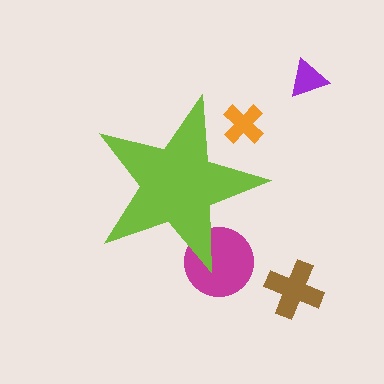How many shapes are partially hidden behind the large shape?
2 shapes are partially hidden.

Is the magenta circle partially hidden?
Yes, the magenta circle is partially hidden behind the lime star.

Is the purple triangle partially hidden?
No, the purple triangle is fully visible.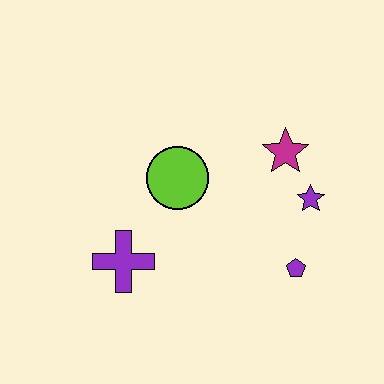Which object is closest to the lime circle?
The purple cross is closest to the lime circle.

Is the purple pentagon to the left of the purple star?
Yes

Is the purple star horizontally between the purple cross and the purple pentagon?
No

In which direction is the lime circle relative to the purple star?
The lime circle is to the left of the purple star.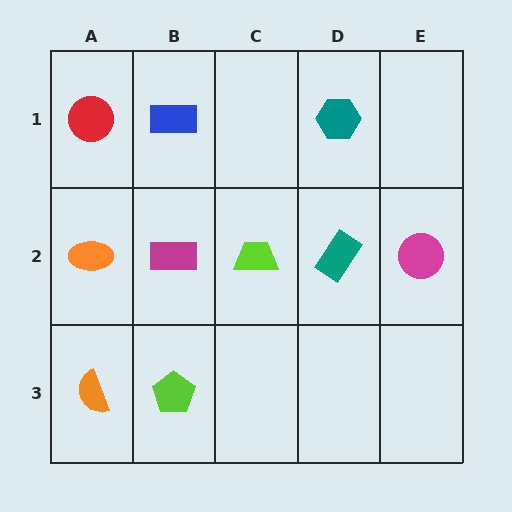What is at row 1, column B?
A blue rectangle.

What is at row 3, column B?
A lime pentagon.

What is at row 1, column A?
A red circle.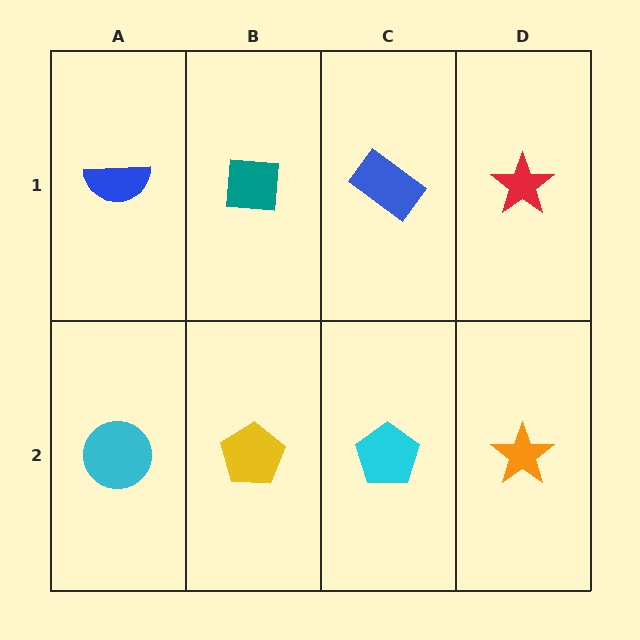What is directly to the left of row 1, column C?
A teal square.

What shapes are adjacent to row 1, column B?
A yellow pentagon (row 2, column B), a blue semicircle (row 1, column A), a blue rectangle (row 1, column C).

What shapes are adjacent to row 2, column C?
A blue rectangle (row 1, column C), a yellow pentagon (row 2, column B), an orange star (row 2, column D).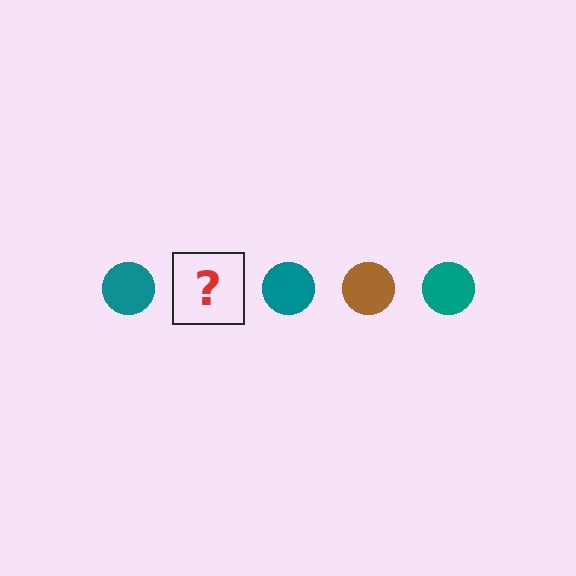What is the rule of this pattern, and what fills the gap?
The rule is that the pattern cycles through teal, brown circles. The gap should be filled with a brown circle.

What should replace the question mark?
The question mark should be replaced with a brown circle.